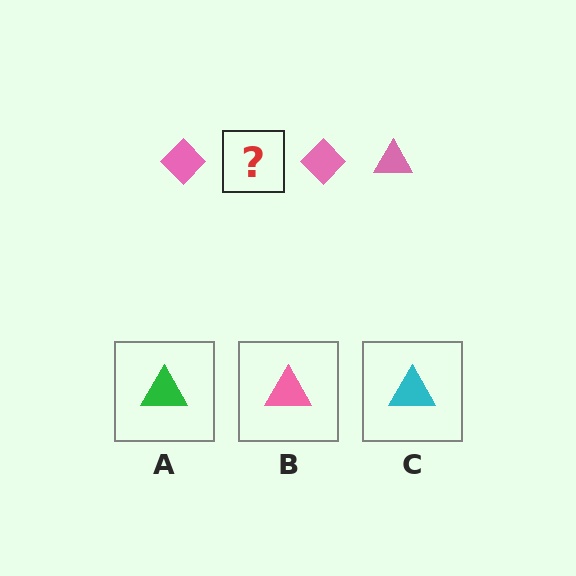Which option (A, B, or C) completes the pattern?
B.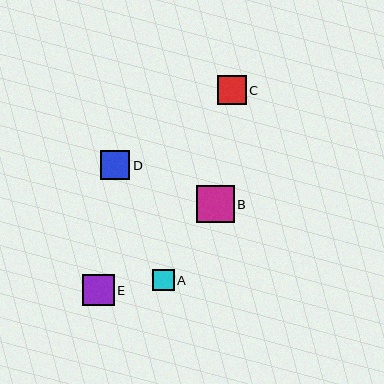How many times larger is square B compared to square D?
Square B is approximately 1.3 times the size of square D.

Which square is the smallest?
Square A is the smallest with a size of approximately 21 pixels.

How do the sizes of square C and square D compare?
Square C and square D are approximately the same size.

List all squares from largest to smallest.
From largest to smallest: B, E, C, D, A.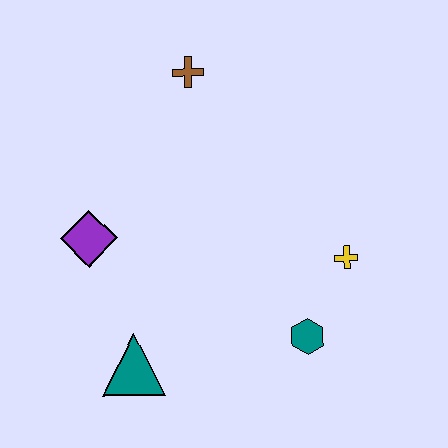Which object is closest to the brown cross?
The purple diamond is closest to the brown cross.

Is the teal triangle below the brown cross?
Yes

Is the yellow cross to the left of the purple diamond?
No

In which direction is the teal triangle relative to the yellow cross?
The teal triangle is to the left of the yellow cross.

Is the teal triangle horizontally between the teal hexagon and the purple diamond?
Yes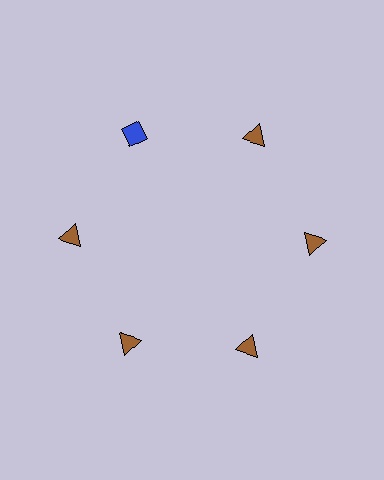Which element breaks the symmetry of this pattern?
The blue diamond at roughly the 11 o'clock position breaks the symmetry. All other shapes are brown triangles.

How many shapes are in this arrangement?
There are 6 shapes arranged in a ring pattern.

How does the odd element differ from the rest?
It differs in both color (blue instead of brown) and shape (diamond instead of triangle).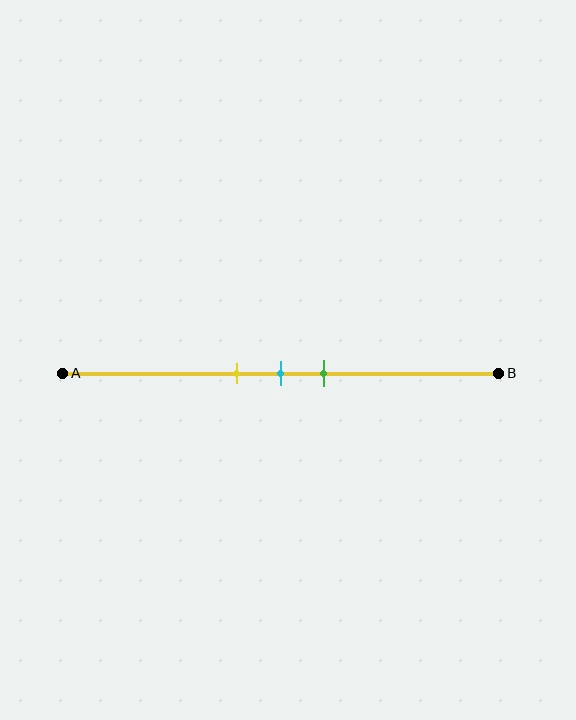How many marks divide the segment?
There are 3 marks dividing the segment.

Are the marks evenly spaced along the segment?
Yes, the marks are approximately evenly spaced.